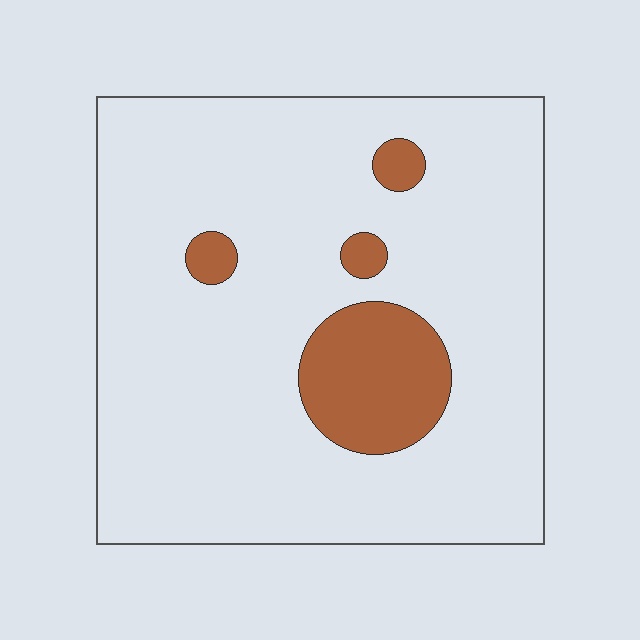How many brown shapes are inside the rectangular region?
4.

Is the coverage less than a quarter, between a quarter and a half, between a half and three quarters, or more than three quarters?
Less than a quarter.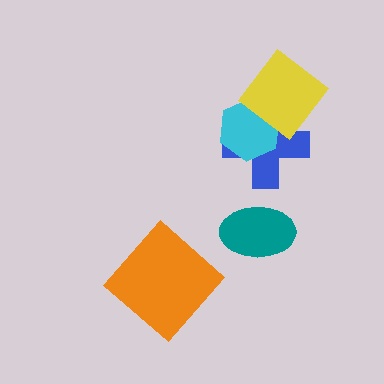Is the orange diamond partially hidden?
No, no other shape covers it.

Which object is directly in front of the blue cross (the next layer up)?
The cyan hexagon is directly in front of the blue cross.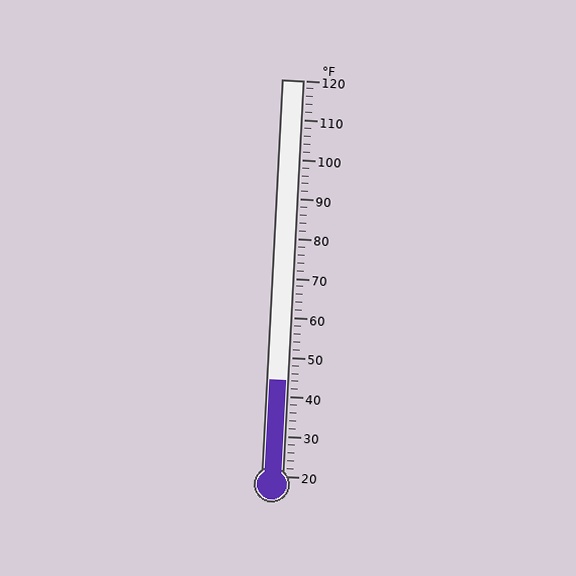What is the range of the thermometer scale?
The thermometer scale ranges from 20°F to 120°F.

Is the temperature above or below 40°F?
The temperature is above 40°F.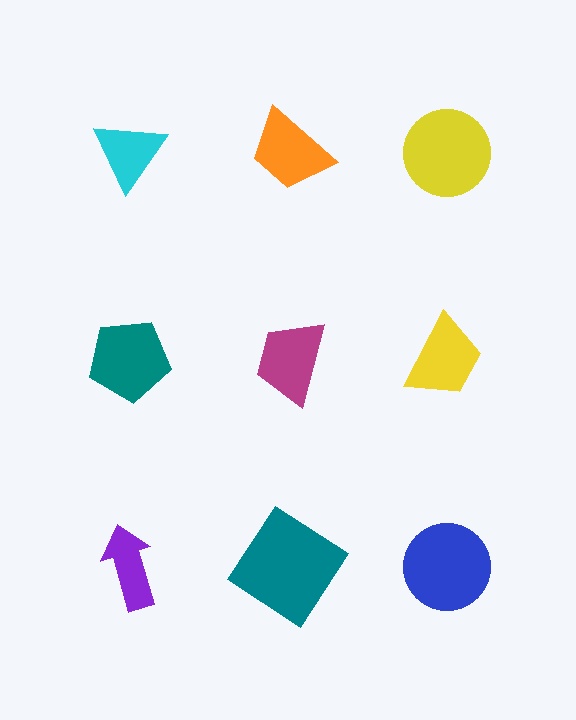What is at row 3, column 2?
A teal diamond.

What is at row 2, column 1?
A teal pentagon.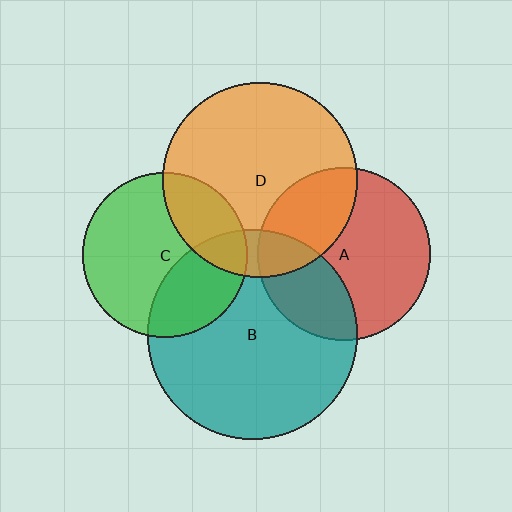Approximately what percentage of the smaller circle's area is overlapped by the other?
Approximately 15%.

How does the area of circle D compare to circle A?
Approximately 1.3 times.